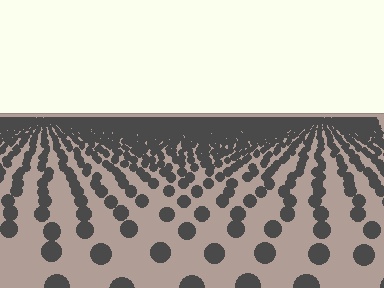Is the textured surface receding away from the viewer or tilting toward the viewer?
The surface is receding away from the viewer. Texture elements get smaller and denser toward the top.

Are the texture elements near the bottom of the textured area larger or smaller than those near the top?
Larger. Near the bottom, elements are closer to the viewer and appear at a bigger on-screen size.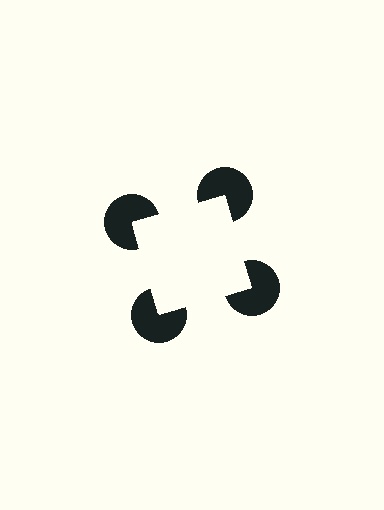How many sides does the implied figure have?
4 sides.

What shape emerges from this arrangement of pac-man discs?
An illusory square — its edges are inferred from the aligned wedge cuts in the pac-man discs, not physically drawn.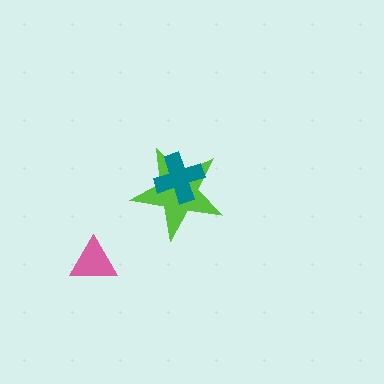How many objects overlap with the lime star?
1 object overlaps with the lime star.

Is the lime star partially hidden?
Yes, it is partially covered by another shape.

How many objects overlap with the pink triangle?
0 objects overlap with the pink triangle.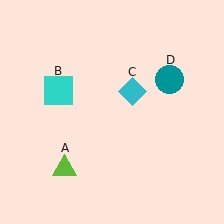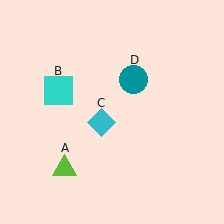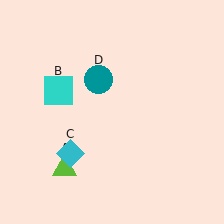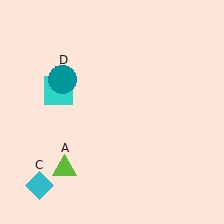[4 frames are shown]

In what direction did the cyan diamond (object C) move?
The cyan diamond (object C) moved down and to the left.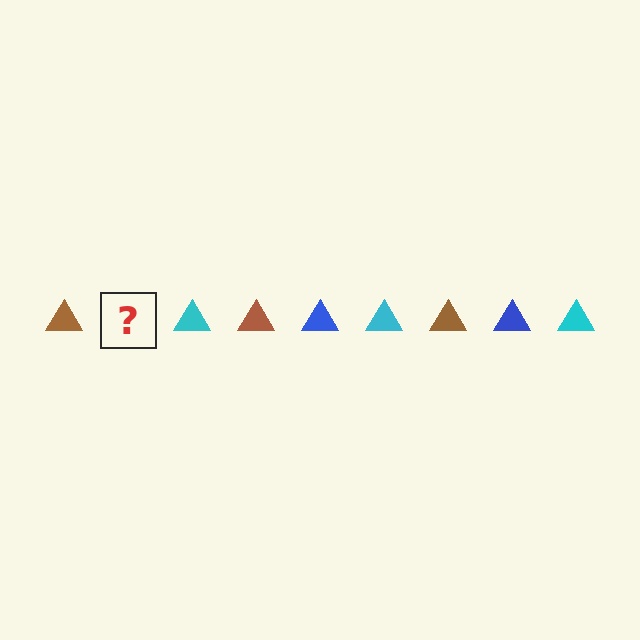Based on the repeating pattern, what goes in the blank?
The blank should be a blue triangle.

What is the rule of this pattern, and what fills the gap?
The rule is that the pattern cycles through brown, blue, cyan triangles. The gap should be filled with a blue triangle.